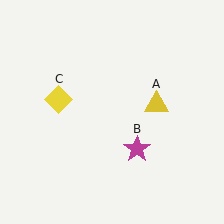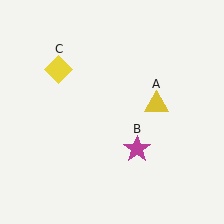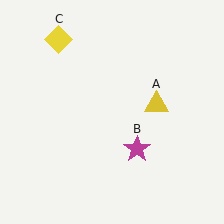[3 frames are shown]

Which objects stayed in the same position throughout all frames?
Yellow triangle (object A) and magenta star (object B) remained stationary.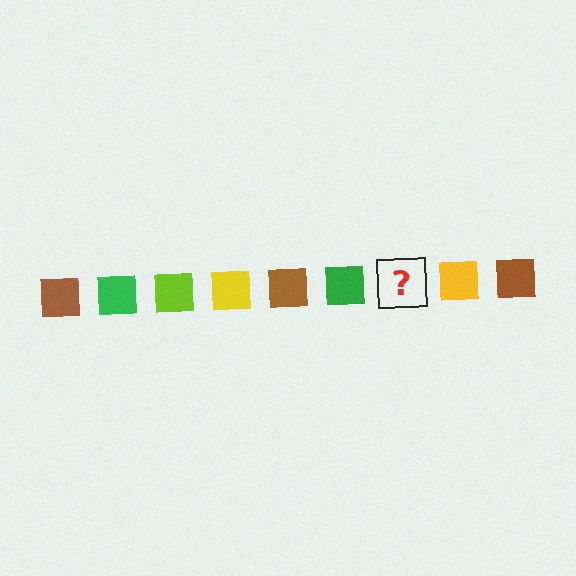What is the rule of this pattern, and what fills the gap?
The rule is that the pattern cycles through brown, green, lime, yellow squares. The gap should be filled with a lime square.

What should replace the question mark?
The question mark should be replaced with a lime square.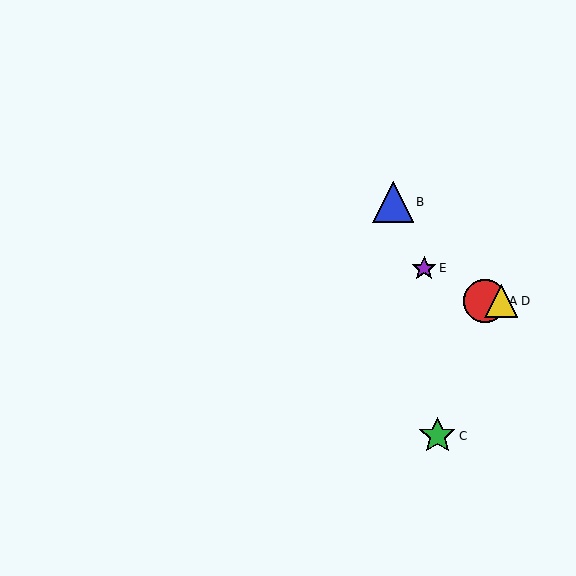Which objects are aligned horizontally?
Objects A, D are aligned horizontally.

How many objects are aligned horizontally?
2 objects (A, D) are aligned horizontally.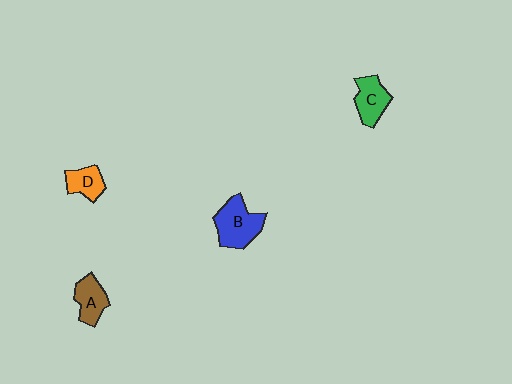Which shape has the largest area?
Shape B (blue).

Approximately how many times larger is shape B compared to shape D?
Approximately 1.8 times.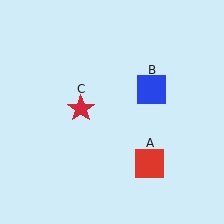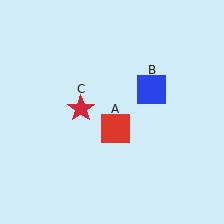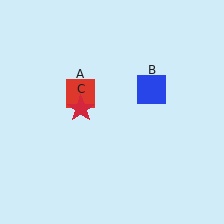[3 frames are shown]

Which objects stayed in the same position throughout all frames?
Blue square (object B) and red star (object C) remained stationary.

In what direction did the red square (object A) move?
The red square (object A) moved up and to the left.